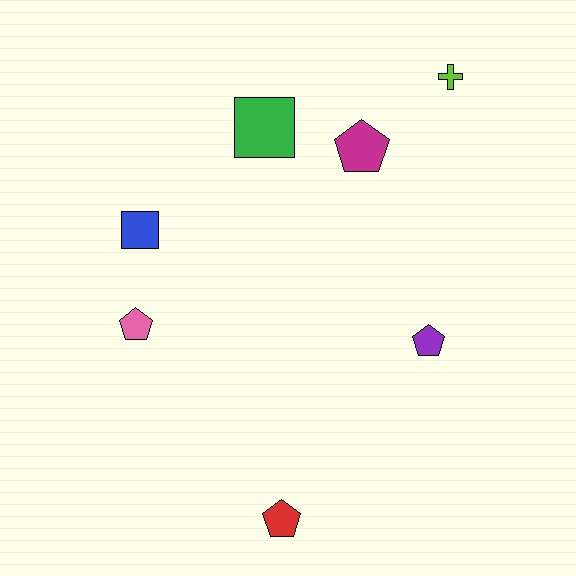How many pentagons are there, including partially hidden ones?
There are 4 pentagons.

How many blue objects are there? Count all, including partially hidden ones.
There is 1 blue object.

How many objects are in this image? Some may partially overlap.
There are 7 objects.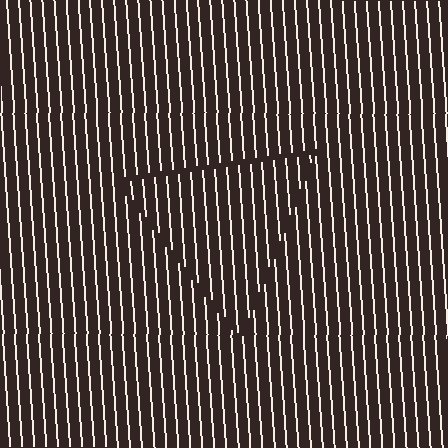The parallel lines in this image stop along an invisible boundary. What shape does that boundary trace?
An illusory triangle. The interior of the shape contains the same grating, shifted by half a period — the contour is defined by the phase discontinuity where line-ends from the inner and outer gratings abut.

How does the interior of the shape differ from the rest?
The interior of the shape contains the same grating, shifted by half a period — the contour is defined by the phase discontinuity where line-ends from the inner and outer gratings abut.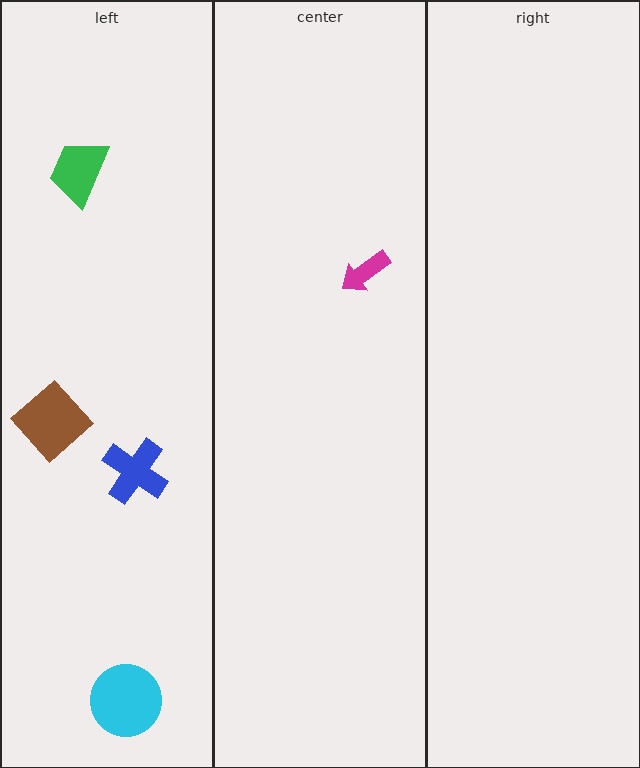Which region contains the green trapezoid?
The left region.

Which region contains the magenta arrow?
The center region.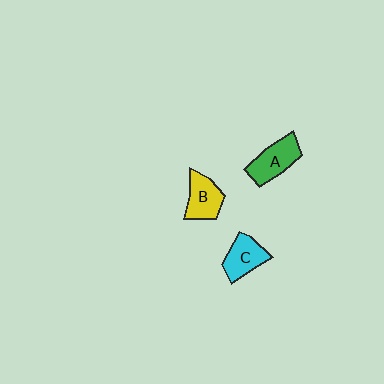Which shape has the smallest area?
Shape C (cyan).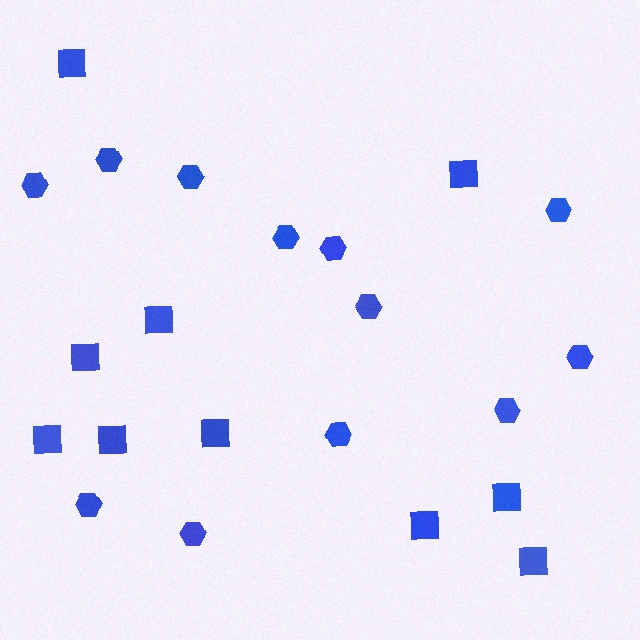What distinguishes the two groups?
There are 2 groups: one group of squares (10) and one group of hexagons (12).